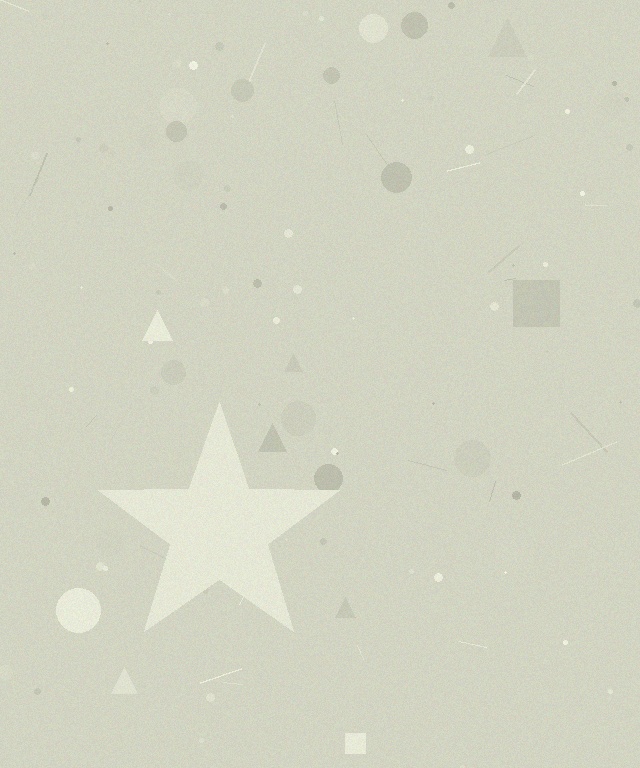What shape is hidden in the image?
A star is hidden in the image.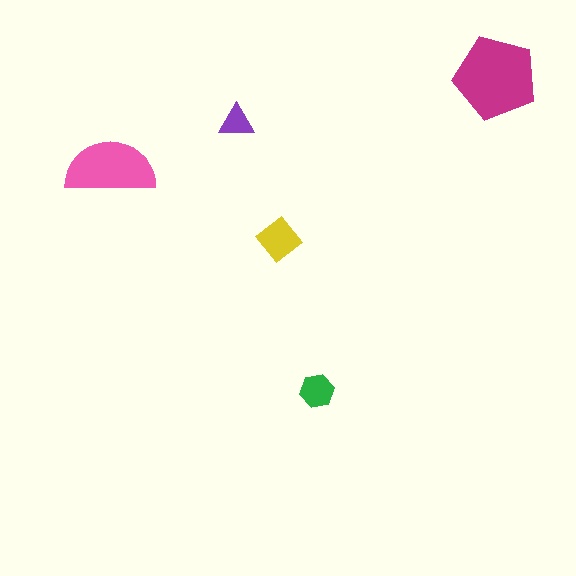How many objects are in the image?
There are 5 objects in the image.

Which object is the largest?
The magenta pentagon.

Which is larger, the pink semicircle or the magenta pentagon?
The magenta pentagon.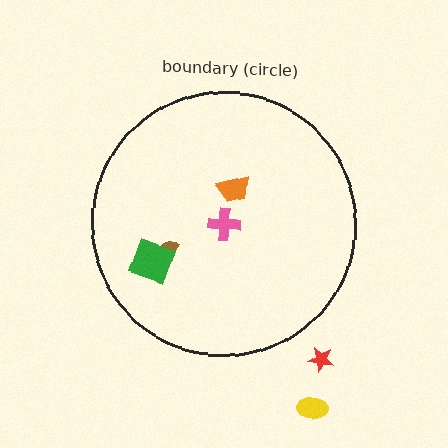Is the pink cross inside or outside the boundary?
Inside.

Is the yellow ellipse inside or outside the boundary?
Outside.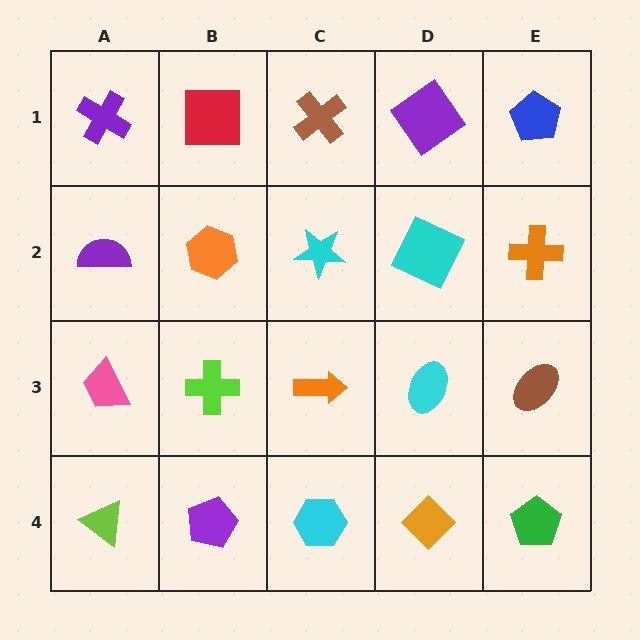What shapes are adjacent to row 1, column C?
A cyan star (row 2, column C), a red square (row 1, column B), a purple diamond (row 1, column D).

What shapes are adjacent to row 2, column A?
A purple cross (row 1, column A), a pink trapezoid (row 3, column A), an orange hexagon (row 2, column B).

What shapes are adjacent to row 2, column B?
A red square (row 1, column B), a lime cross (row 3, column B), a purple semicircle (row 2, column A), a cyan star (row 2, column C).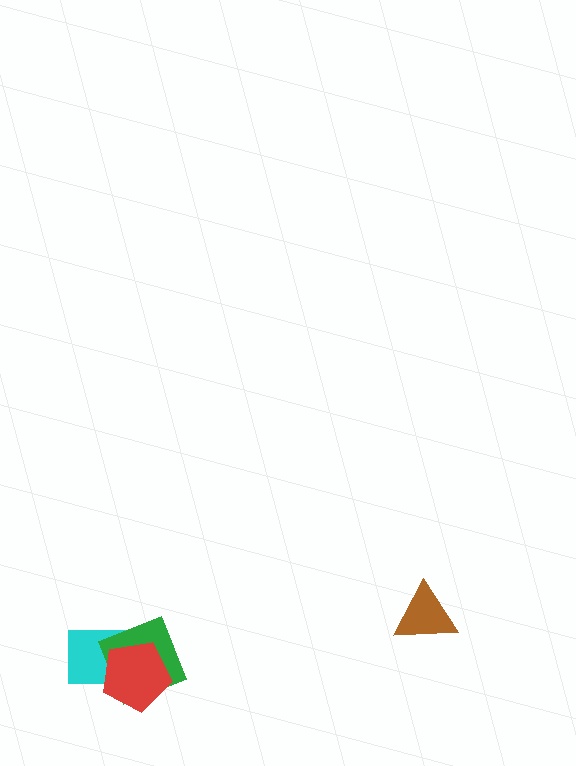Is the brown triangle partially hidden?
No, no other shape covers it.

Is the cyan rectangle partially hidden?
Yes, it is partially covered by another shape.